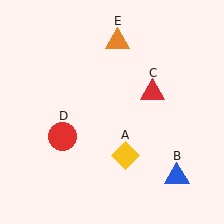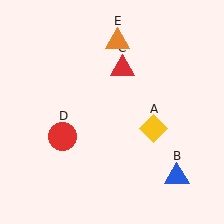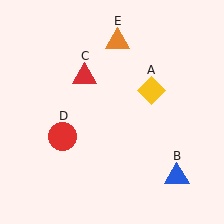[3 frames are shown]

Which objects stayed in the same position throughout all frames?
Blue triangle (object B) and red circle (object D) and orange triangle (object E) remained stationary.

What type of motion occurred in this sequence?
The yellow diamond (object A), red triangle (object C) rotated counterclockwise around the center of the scene.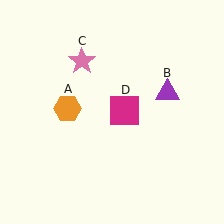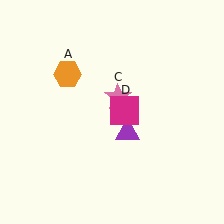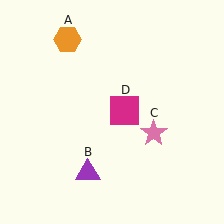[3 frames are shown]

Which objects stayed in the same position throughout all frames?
Magenta square (object D) remained stationary.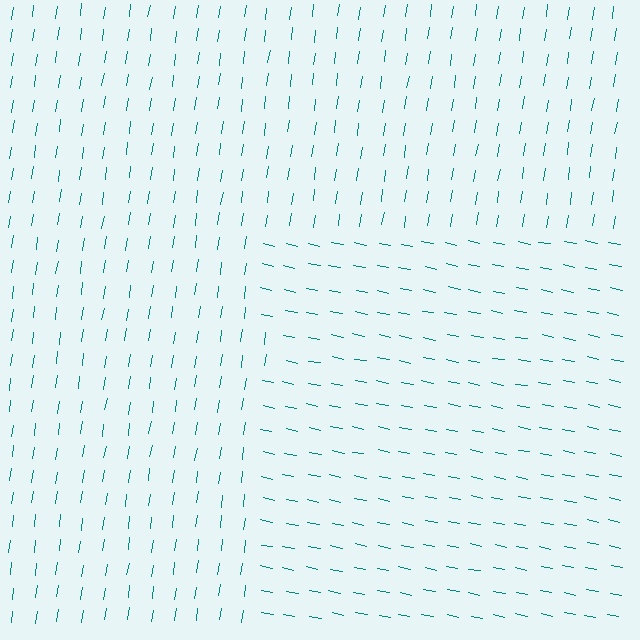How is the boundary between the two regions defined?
The boundary is defined purely by a change in line orientation (approximately 87 degrees difference). All lines are the same color and thickness.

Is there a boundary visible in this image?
Yes, there is a texture boundary formed by a change in line orientation.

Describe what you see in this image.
The image is filled with small teal line segments. A rectangle region in the image has lines oriented differently from the surrounding lines, creating a visible texture boundary.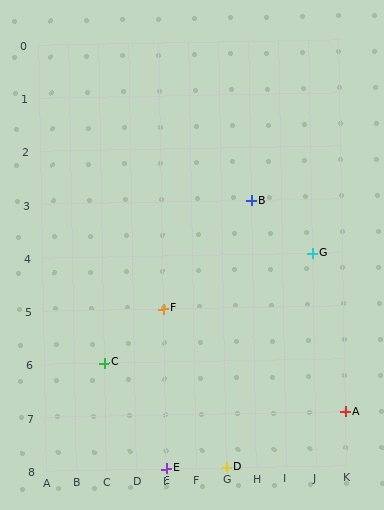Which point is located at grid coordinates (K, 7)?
Point A is at (K, 7).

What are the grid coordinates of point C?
Point C is at grid coordinates (C, 6).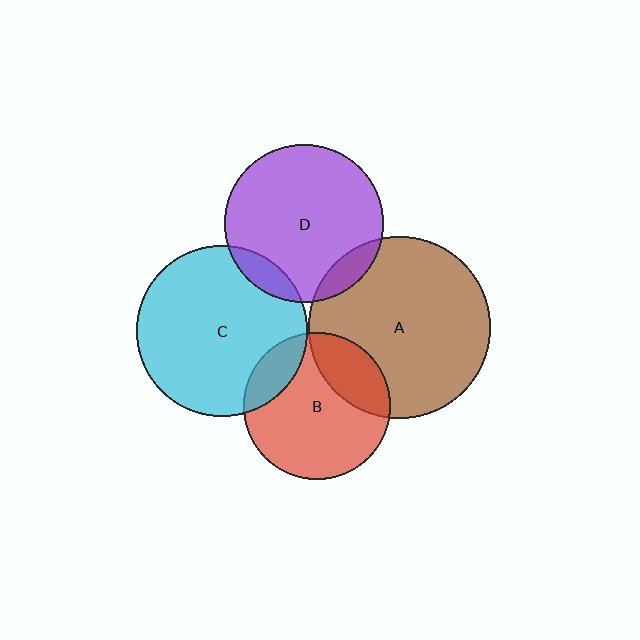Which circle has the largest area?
Circle A (brown).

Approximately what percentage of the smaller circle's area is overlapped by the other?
Approximately 15%.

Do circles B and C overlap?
Yes.